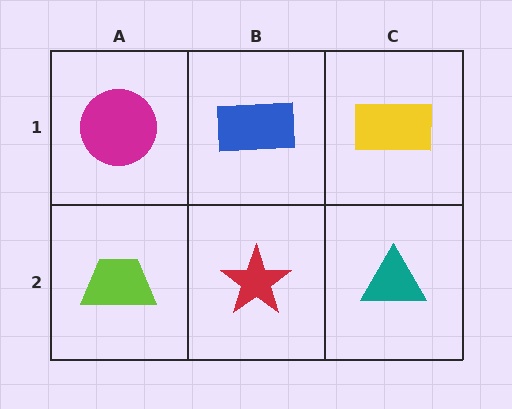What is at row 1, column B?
A blue rectangle.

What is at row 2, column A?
A lime trapezoid.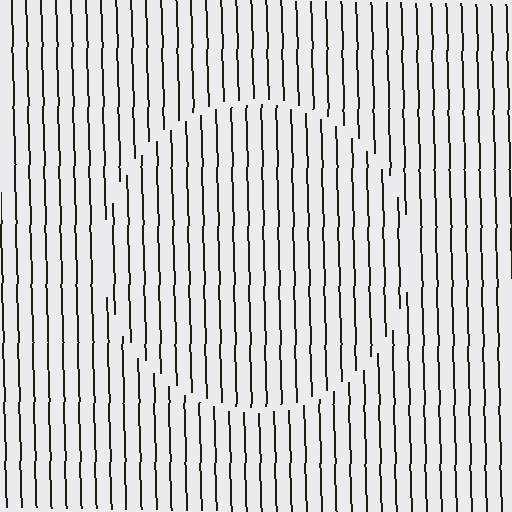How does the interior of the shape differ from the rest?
The interior of the shape contains the same grating, shifted by half a period — the contour is defined by the phase discontinuity where line-ends from the inner and outer gratings abut.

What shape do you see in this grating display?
An illusory circle. The interior of the shape contains the same grating, shifted by half a period — the contour is defined by the phase discontinuity where line-ends from the inner and outer gratings abut.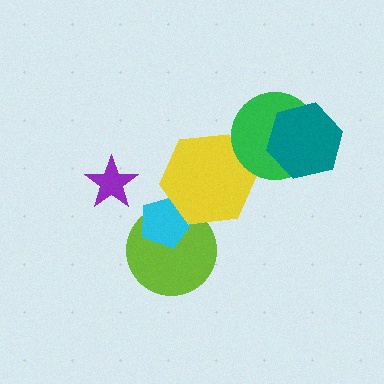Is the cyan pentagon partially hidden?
Yes, it is partially covered by another shape.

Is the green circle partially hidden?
Yes, it is partially covered by another shape.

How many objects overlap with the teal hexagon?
1 object overlaps with the teal hexagon.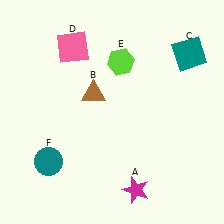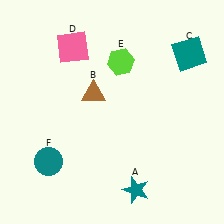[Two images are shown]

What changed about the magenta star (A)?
In Image 1, A is magenta. In Image 2, it changed to teal.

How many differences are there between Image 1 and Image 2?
There is 1 difference between the two images.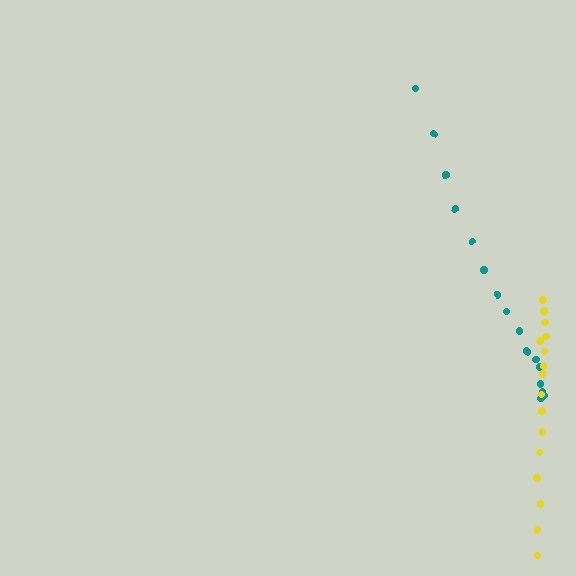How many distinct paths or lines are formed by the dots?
There are 2 distinct paths.